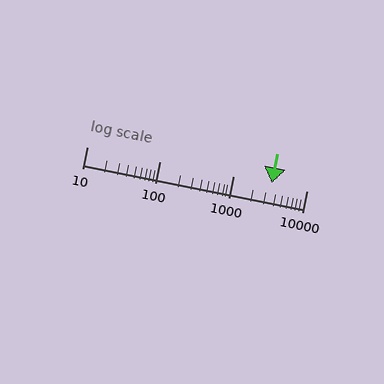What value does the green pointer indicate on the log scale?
The pointer indicates approximately 3300.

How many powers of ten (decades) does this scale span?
The scale spans 3 decades, from 10 to 10000.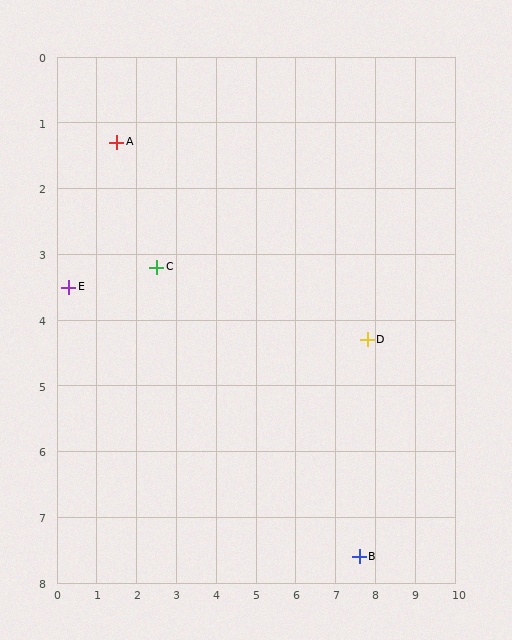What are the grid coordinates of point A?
Point A is at approximately (1.5, 1.3).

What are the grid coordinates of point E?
Point E is at approximately (0.3, 3.5).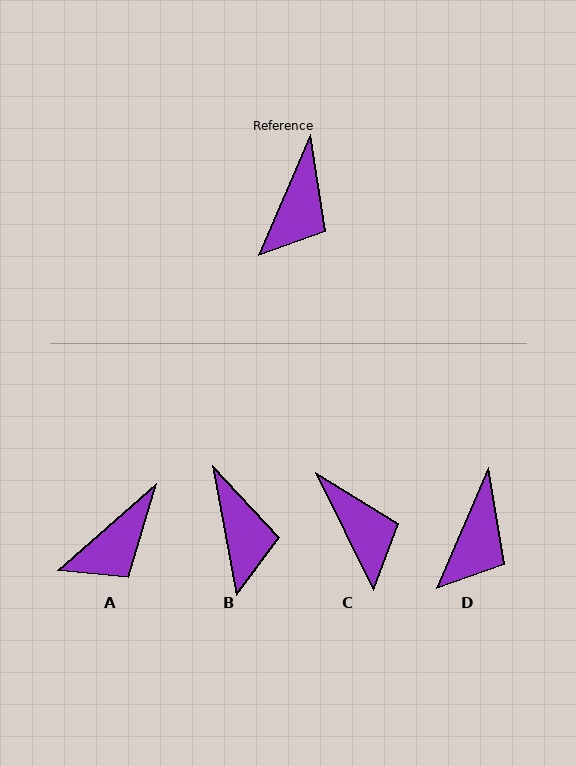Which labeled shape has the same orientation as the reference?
D.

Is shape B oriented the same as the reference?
No, it is off by about 34 degrees.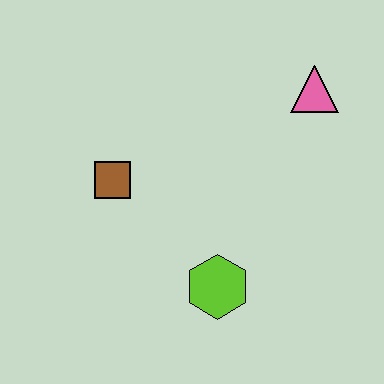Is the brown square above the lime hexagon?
Yes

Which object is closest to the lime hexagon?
The brown square is closest to the lime hexagon.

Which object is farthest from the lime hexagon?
The pink triangle is farthest from the lime hexagon.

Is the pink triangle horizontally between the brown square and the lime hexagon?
No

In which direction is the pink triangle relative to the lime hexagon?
The pink triangle is above the lime hexagon.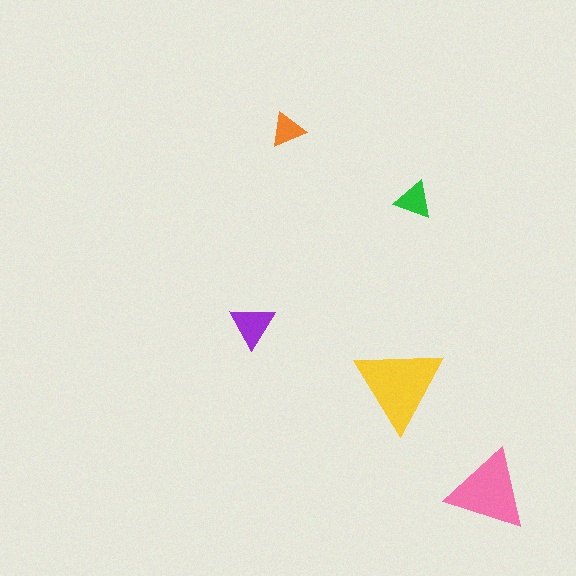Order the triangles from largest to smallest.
the yellow one, the pink one, the purple one, the green one, the orange one.